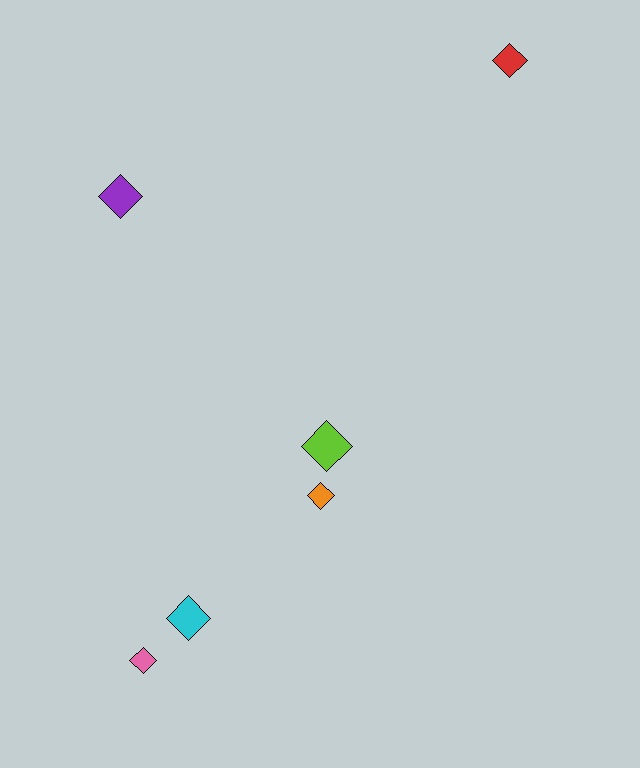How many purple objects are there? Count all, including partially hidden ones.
There is 1 purple object.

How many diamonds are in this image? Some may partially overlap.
There are 6 diamonds.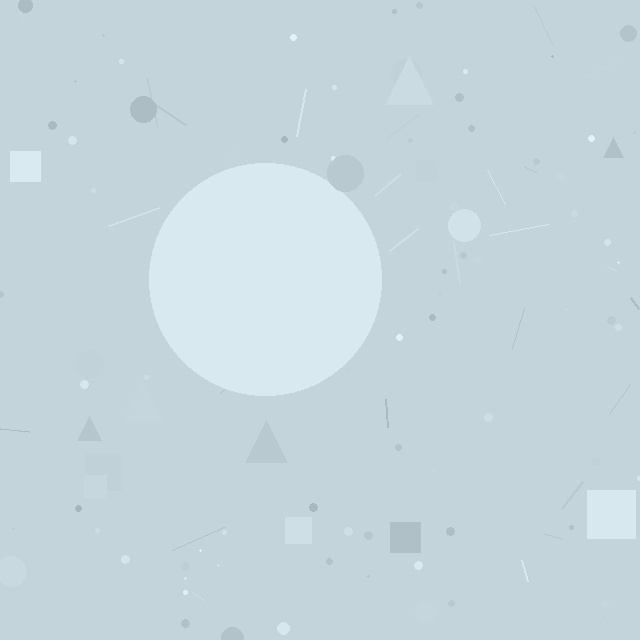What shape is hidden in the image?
A circle is hidden in the image.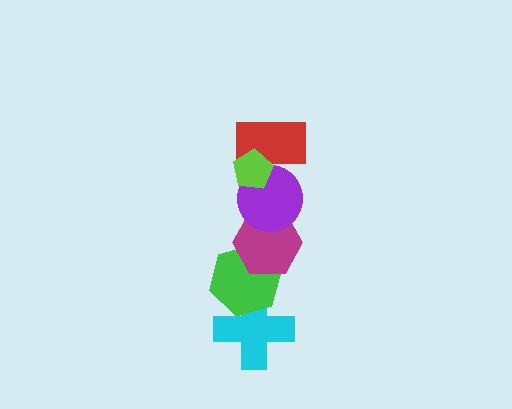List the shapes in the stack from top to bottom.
From top to bottom: the lime pentagon, the red rectangle, the purple circle, the magenta hexagon, the green hexagon, the cyan cross.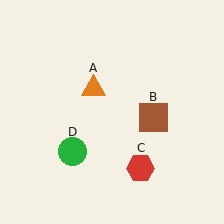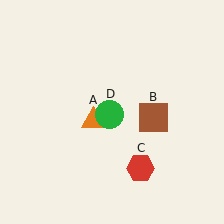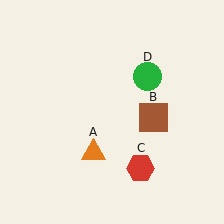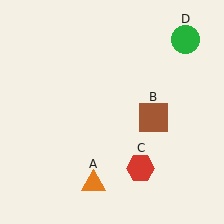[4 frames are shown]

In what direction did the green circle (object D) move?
The green circle (object D) moved up and to the right.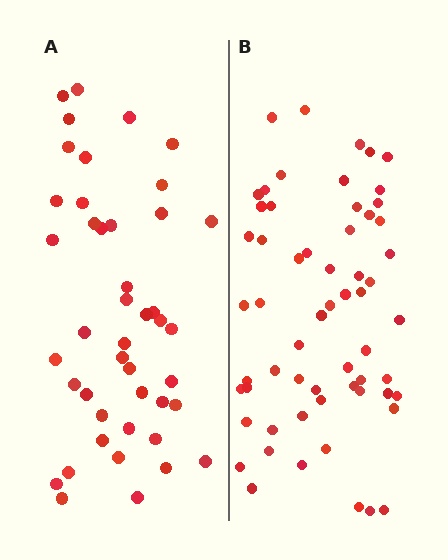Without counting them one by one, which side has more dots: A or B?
Region B (the right region) has more dots.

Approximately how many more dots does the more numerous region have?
Region B has approximately 15 more dots than region A.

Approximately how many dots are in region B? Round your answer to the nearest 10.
About 60 dots.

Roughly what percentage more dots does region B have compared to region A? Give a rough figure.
About 35% more.